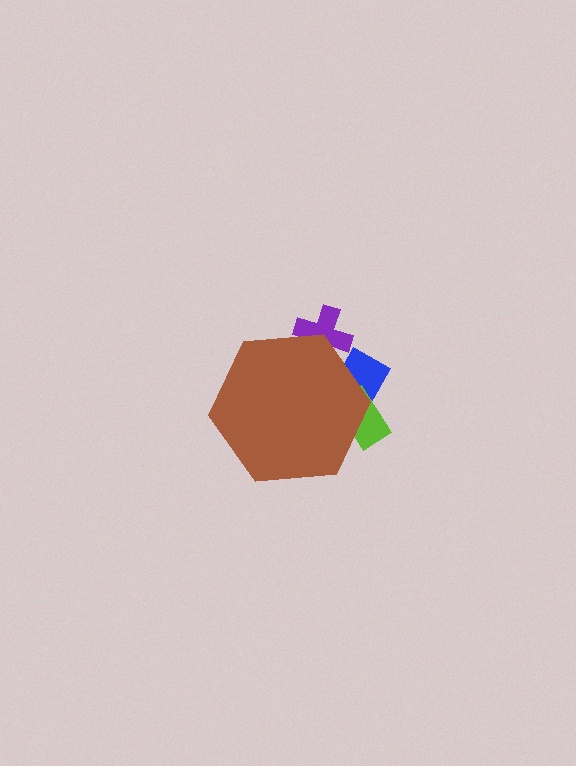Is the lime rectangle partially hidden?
Yes, the lime rectangle is partially hidden behind the brown hexagon.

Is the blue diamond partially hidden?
Yes, the blue diamond is partially hidden behind the brown hexagon.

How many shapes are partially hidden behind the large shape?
3 shapes are partially hidden.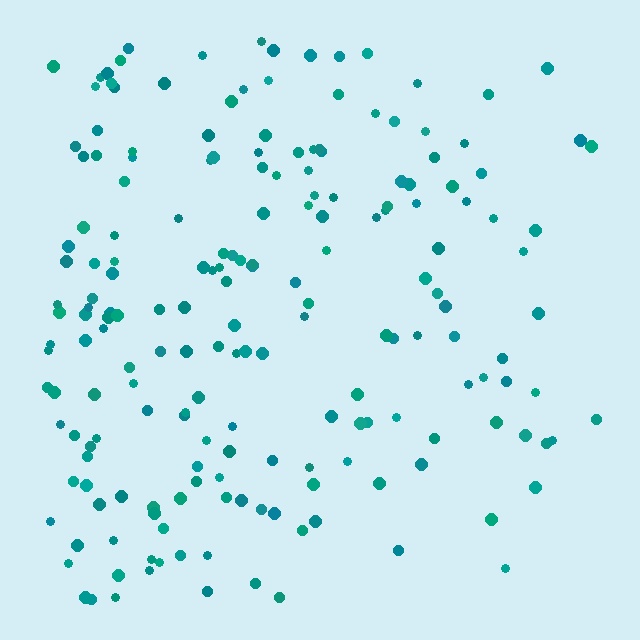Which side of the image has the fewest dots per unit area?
The right.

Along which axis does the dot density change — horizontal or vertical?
Horizontal.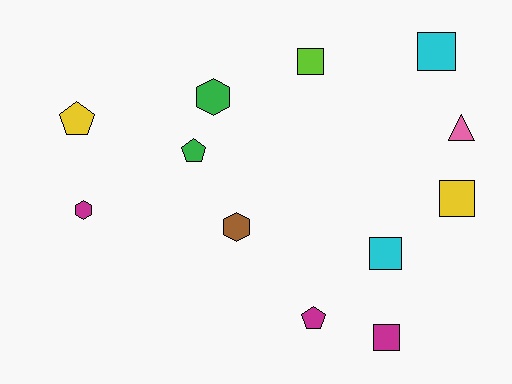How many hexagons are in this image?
There are 3 hexagons.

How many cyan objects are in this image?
There are 2 cyan objects.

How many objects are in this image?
There are 12 objects.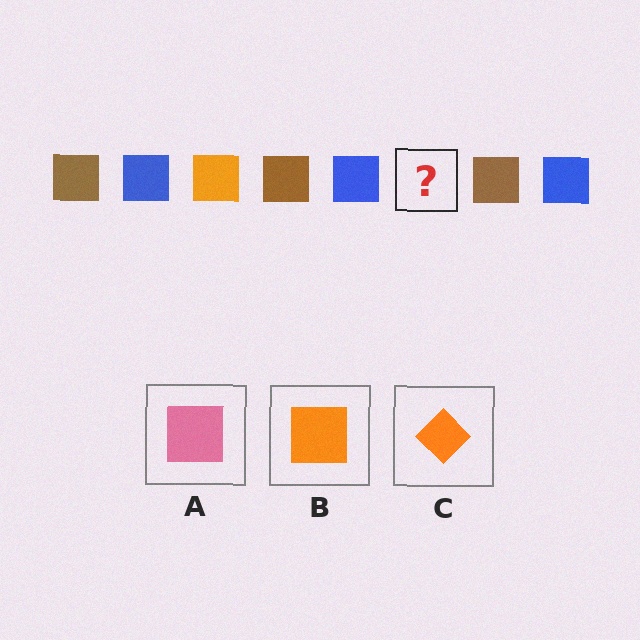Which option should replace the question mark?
Option B.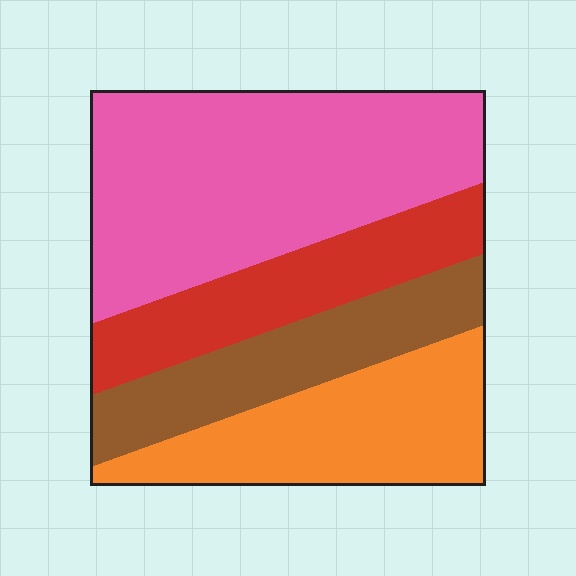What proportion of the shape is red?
Red covers roughly 20% of the shape.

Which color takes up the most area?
Pink, at roughly 40%.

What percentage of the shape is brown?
Brown covers roughly 20% of the shape.